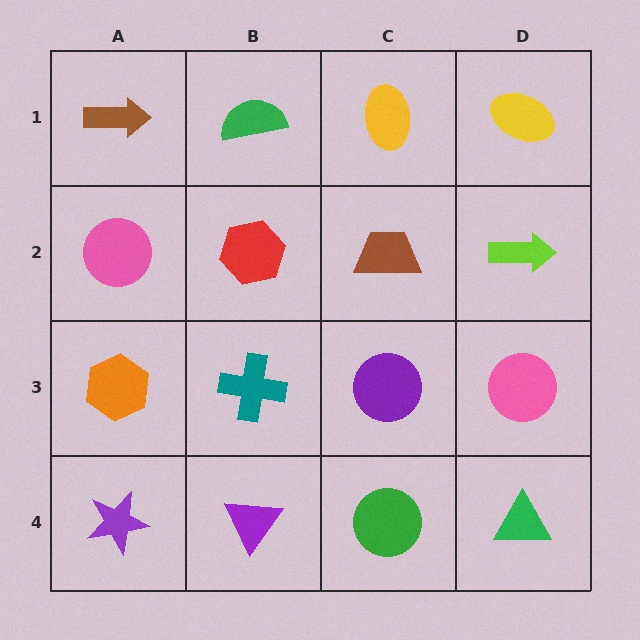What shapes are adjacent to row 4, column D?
A pink circle (row 3, column D), a green circle (row 4, column C).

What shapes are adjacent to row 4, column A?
An orange hexagon (row 3, column A), a purple triangle (row 4, column B).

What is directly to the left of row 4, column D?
A green circle.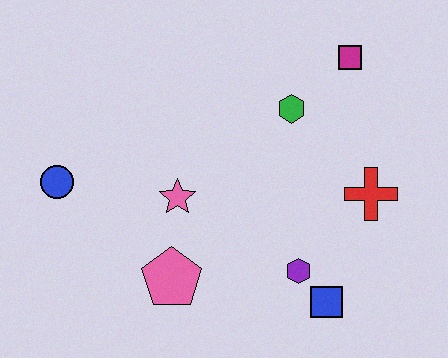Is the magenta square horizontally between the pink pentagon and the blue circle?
No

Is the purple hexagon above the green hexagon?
No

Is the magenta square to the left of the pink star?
No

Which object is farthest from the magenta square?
The blue circle is farthest from the magenta square.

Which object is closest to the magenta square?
The green hexagon is closest to the magenta square.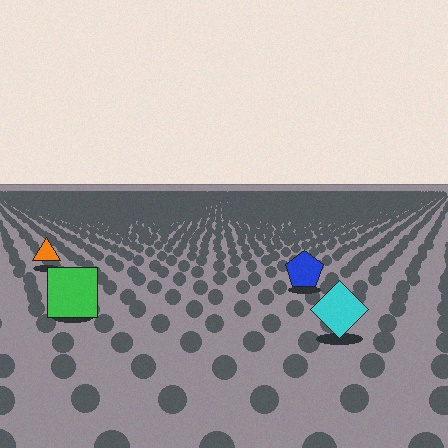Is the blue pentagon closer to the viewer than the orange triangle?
Yes. The blue pentagon is closer — you can tell from the texture gradient: the ground texture is coarser near it.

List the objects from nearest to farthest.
From nearest to farthest: the cyan diamond, the green square, the blue pentagon, the orange triangle.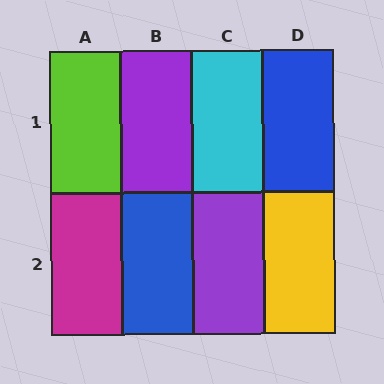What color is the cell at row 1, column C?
Cyan.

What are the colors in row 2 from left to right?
Magenta, blue, purple, yellow.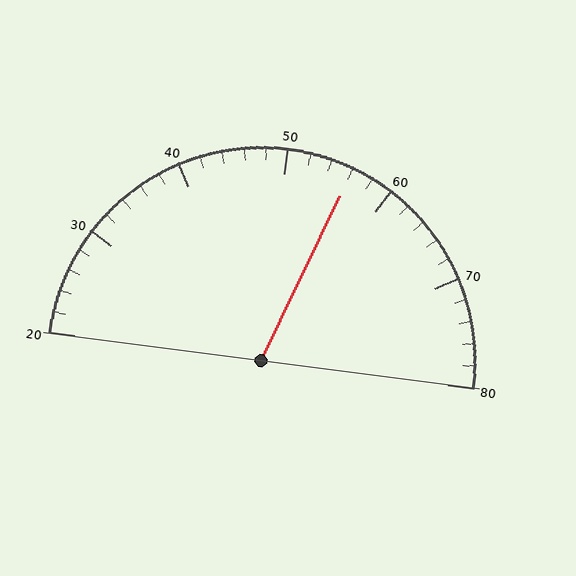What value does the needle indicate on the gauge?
The needle indicates approximately 56.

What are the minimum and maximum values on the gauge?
The gauge ranges from 20 to 80.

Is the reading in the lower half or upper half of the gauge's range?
The reading is in the upper half of the range (20 to 80).